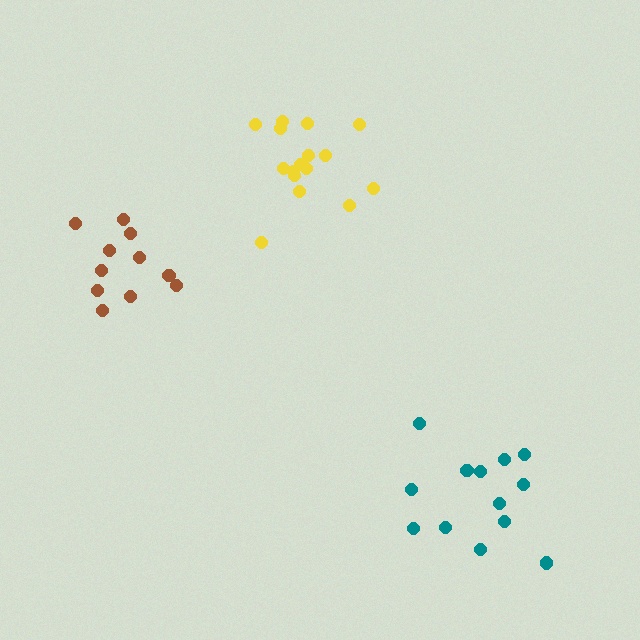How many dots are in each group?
Group 1: 16 dots, Group 2: 11 dots, Group 3: 13 dots (40 total).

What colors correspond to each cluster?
The clusters are colored: yellow, brown, teal.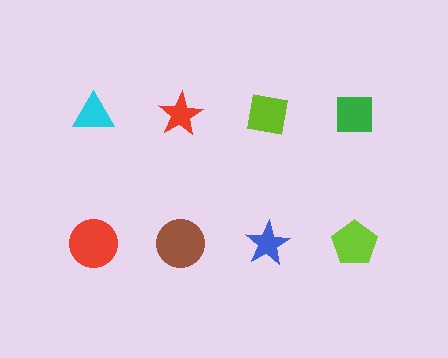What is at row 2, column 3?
A blue star.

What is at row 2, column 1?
A red circle.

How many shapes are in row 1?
4 shapes.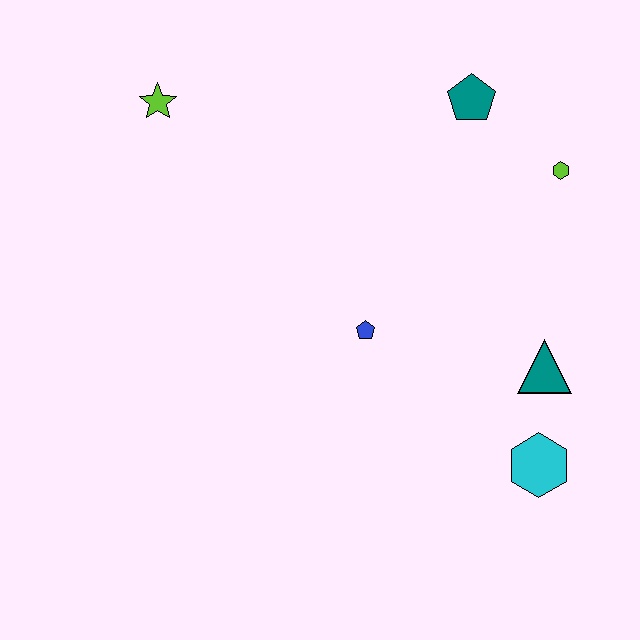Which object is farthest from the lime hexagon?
The lime star is farthest from the lime hexagon.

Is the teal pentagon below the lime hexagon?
No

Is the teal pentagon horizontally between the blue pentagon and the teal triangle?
Yes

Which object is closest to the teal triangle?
The cyan hexagon is closest to the teal triangle.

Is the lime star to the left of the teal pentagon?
Yes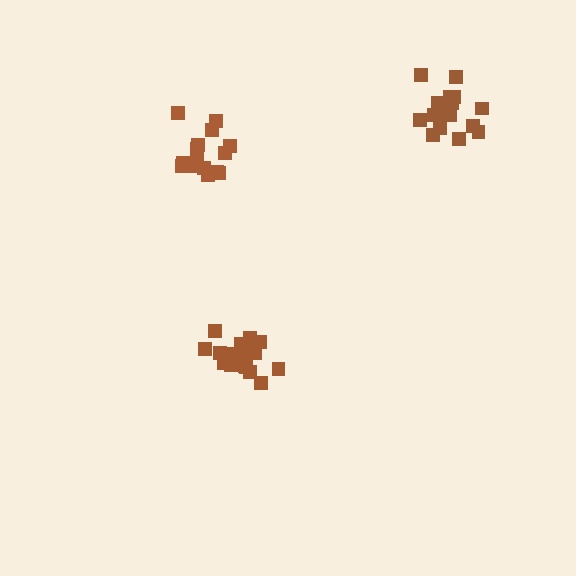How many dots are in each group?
Group 1: 19 dots, Group 2: 15 dots, Group 3: 16 dots (50 total).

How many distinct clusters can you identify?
There are 3 distinct clusters.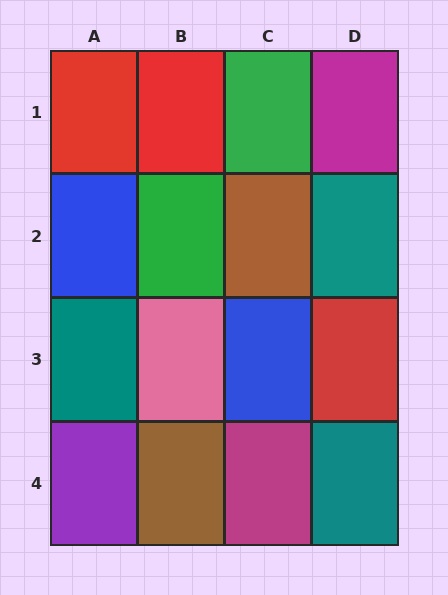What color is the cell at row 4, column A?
Purple.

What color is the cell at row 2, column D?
Teal.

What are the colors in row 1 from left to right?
Red, red, green, magenta.